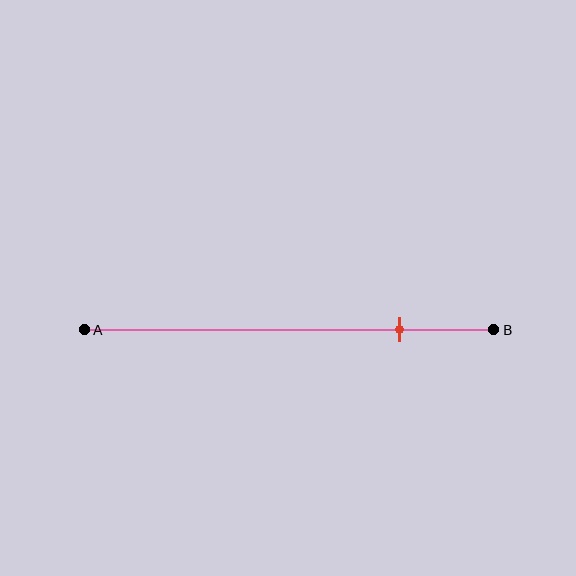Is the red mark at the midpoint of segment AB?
No, the mark is at about 75% from A, not at the 50% midpoint.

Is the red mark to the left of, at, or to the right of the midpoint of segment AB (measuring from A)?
The red mark is to the right of the midpoint of segment AB.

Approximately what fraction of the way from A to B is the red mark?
The red mark is approximately 75% of the way from A to B.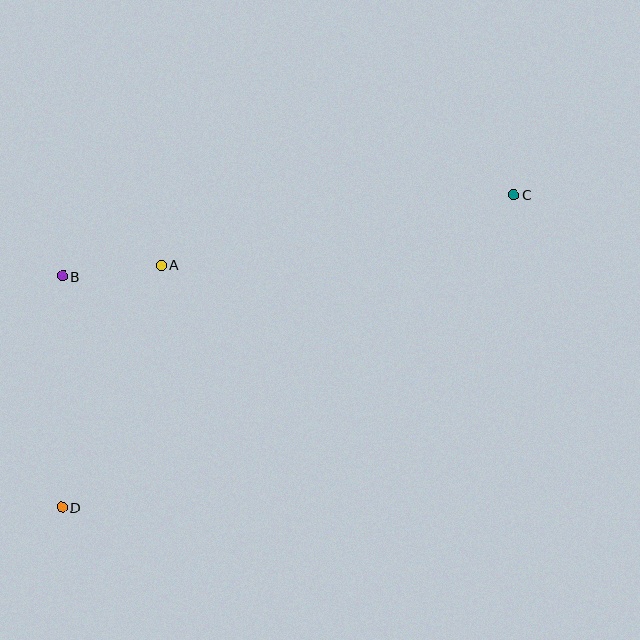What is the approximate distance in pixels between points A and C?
The distance between A and C is approximately 360 pixels.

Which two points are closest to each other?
Points A and B are closest to each other.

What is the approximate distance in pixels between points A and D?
The distance between A and D is approximately 262 pixels.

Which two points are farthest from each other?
Points C and D are farthest from each other.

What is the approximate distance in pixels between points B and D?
The distance between B and D is approximately 231 pixels.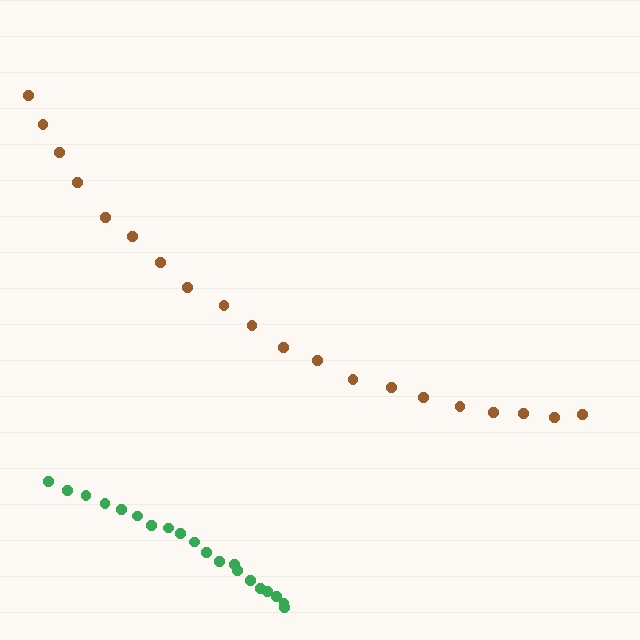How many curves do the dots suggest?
There are 2 distinct paths.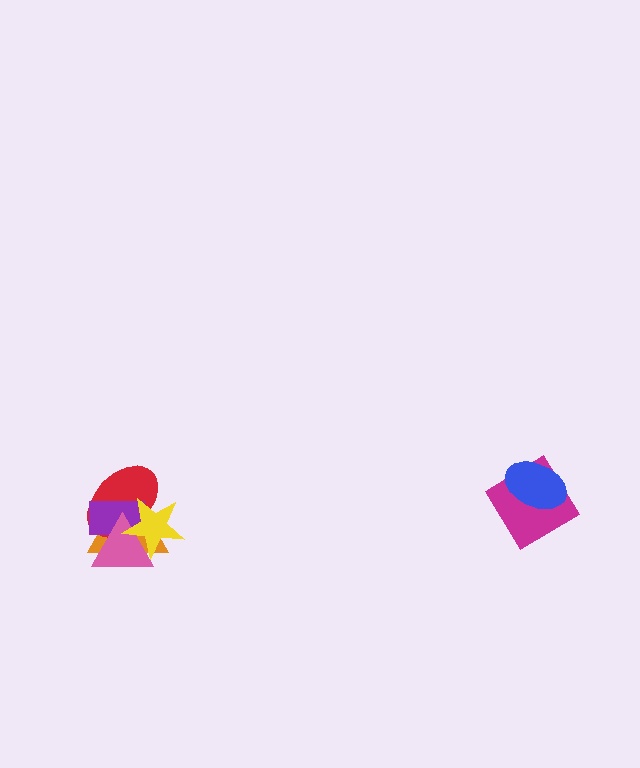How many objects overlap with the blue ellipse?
1 object overlaps with the blue ellipse.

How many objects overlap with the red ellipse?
4 objects overlap with the red ellipse.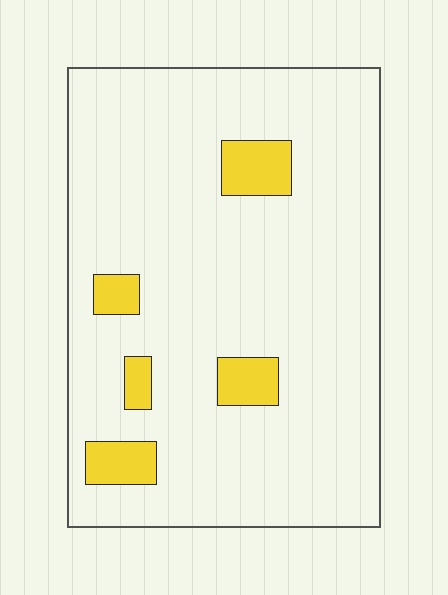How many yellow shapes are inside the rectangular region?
5.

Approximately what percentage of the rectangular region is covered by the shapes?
Approximately 10%.